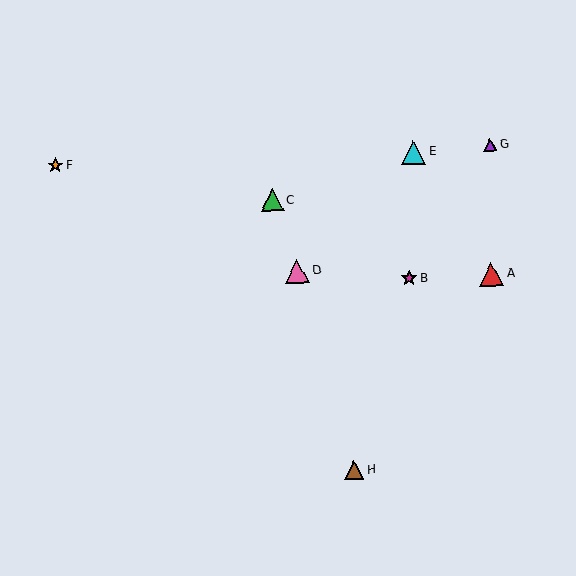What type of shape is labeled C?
Shape C is a green triangle.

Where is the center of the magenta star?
The center of the magenta star is at (409, 279).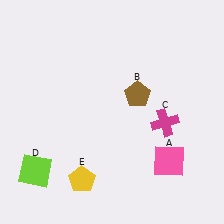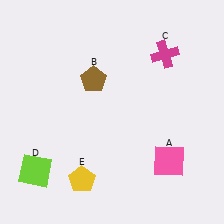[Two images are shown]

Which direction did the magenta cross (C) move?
The magenta cross (C) moved up.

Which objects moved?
The objects that moved are: the brown pentagon (B), the magenta cross (C).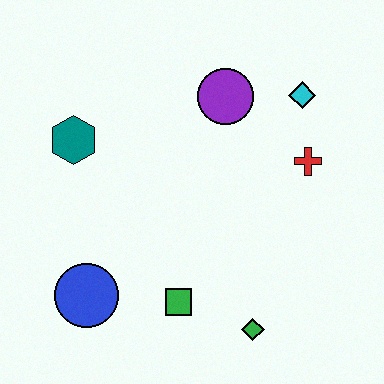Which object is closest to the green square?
The green diamond is closest to the green square.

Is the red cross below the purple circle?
Yes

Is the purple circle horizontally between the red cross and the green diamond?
No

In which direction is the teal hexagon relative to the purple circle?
The teal hexagon is to the left of the purple circle.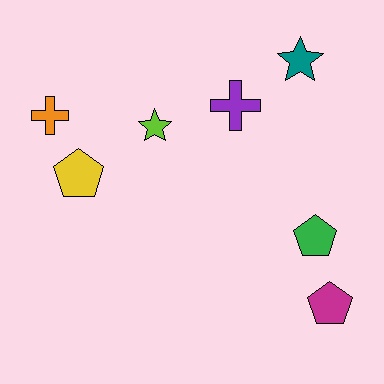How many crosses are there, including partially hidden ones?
There are 2 crosses.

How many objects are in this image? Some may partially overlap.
There are 7 objects.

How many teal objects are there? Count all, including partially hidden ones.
There is 1 teal object.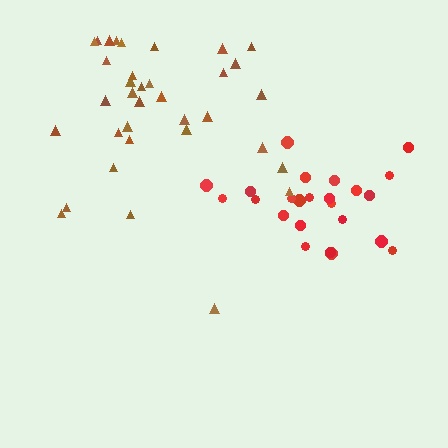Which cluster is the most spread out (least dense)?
Brown.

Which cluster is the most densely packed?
Red.